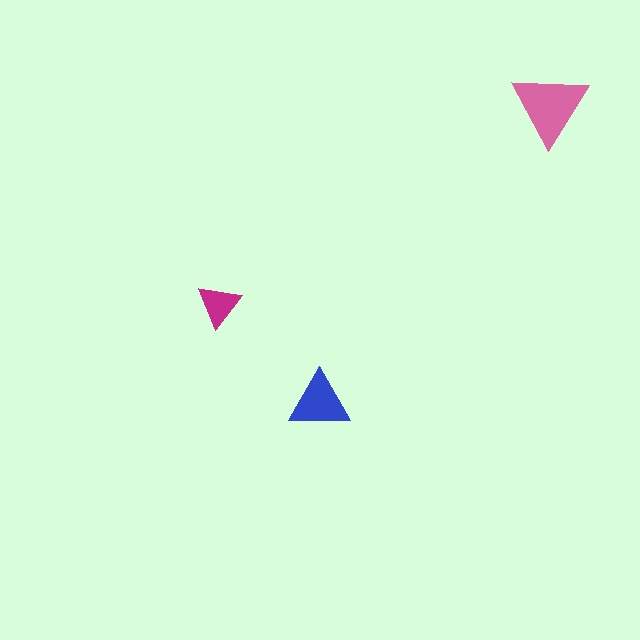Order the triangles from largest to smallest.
the pink one, the blue one, the magenta one.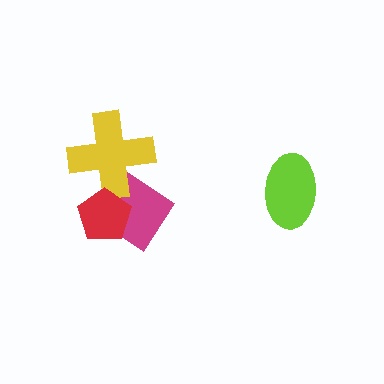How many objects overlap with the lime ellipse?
0 objects overlap with the lime ellipse.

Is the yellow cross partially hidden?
Yes, it is partially covered by another shape.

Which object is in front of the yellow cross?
The red pentagon is in front of the yellow cross.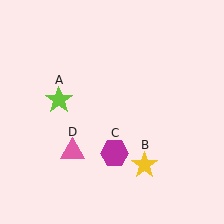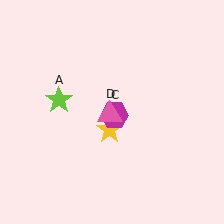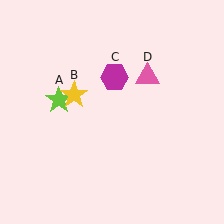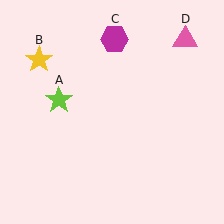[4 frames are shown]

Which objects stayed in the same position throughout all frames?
Lime star (object A) remained stationary.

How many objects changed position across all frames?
3 objects changed position: yellow star (object B), magenta hexagon (object C), pink triangle (object D).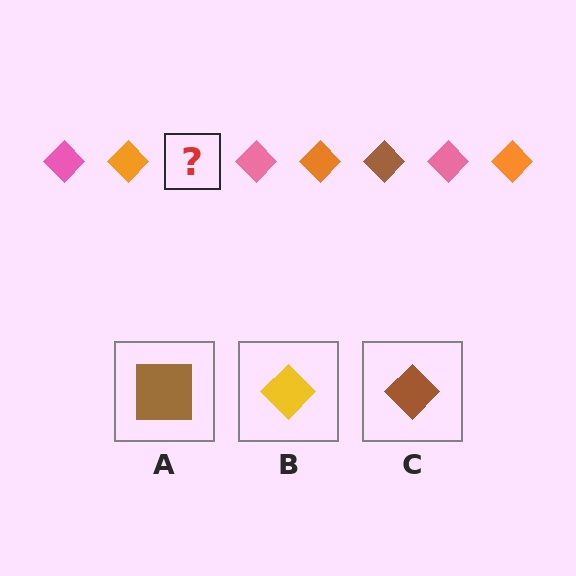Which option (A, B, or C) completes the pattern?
C.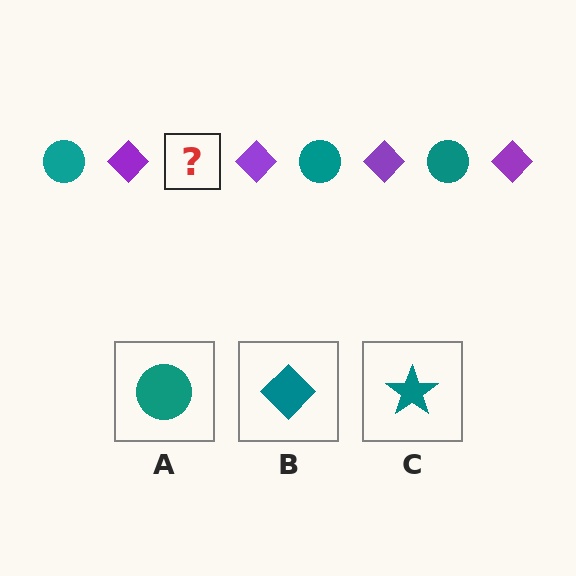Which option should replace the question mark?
Option A.